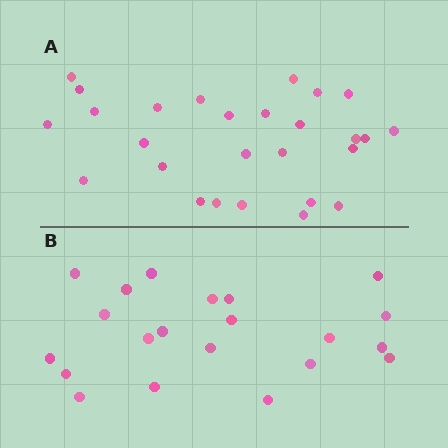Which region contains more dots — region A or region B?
Region A (the top region) has more dots.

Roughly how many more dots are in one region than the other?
Region A has about 6 more dots than region B.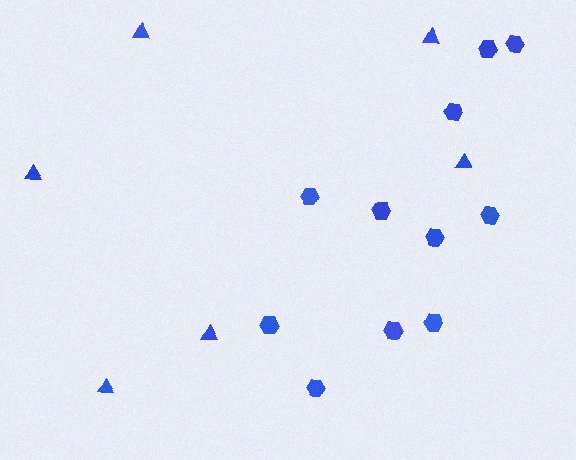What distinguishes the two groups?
There are 2 groups: one group of hexagons (11) and one group of triangles (6).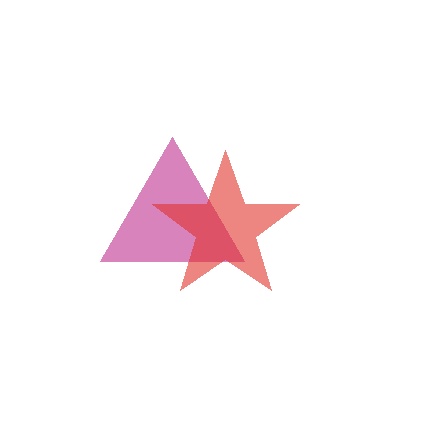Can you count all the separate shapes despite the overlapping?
Yes, there are 2 separate shapes.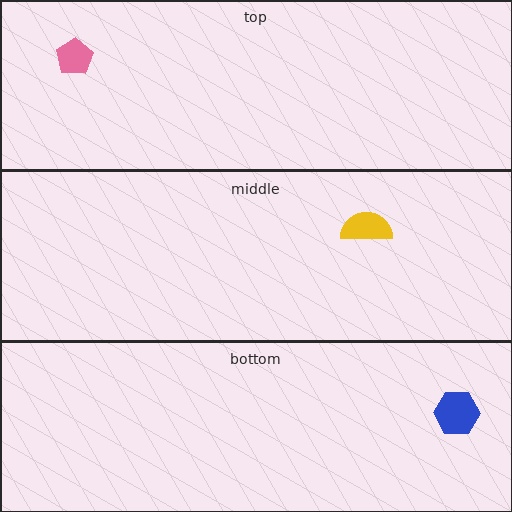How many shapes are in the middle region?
1.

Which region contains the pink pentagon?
The top region.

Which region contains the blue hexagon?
The bottom region.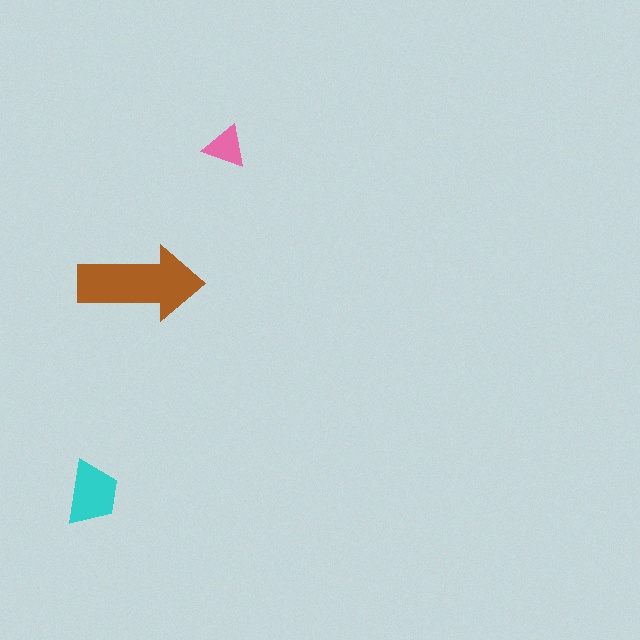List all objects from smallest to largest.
The pink triangle, the cyan trapezoid, the brown arrow.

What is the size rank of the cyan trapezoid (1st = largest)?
2nd.